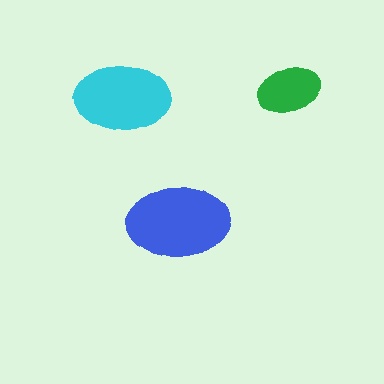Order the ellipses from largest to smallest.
the blue one, the cyan one, the green one.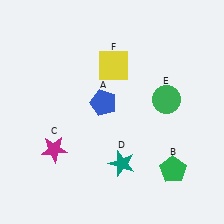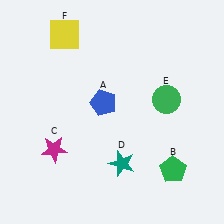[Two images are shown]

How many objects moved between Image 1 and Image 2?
1 object moved between the two images.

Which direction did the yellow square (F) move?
The yellow square (F) moved left.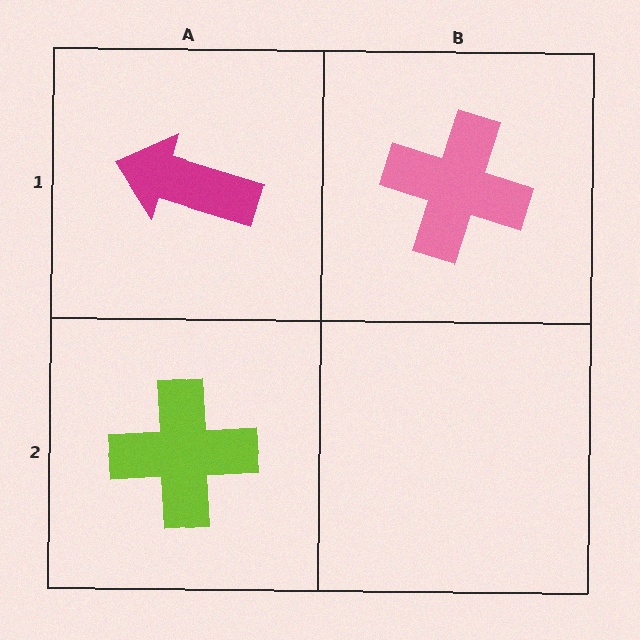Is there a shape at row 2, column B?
No, that cell is empty.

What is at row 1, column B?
A pink cross.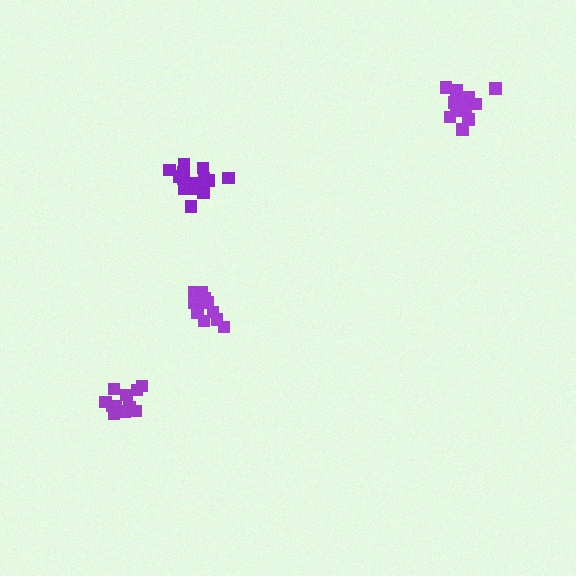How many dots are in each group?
Group 1: 15 dots, Group 2: 11 dots, Group 3: 16 dots, Group 4: 13 dots (55 total).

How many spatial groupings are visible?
There are 4 spatial groupings.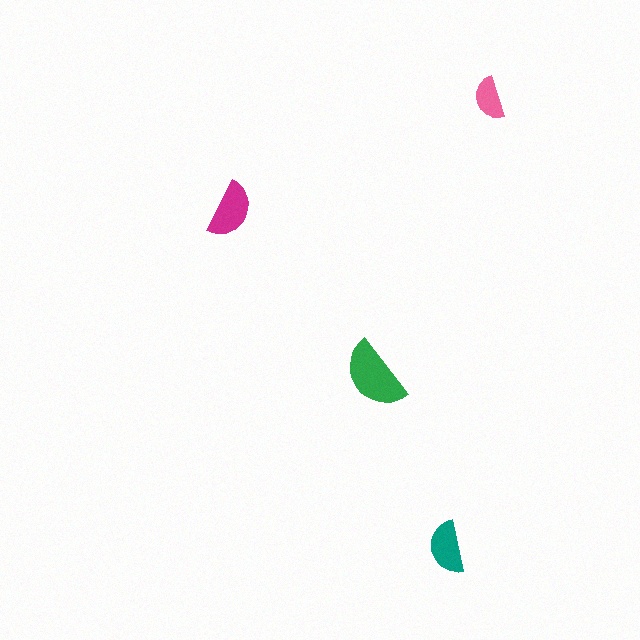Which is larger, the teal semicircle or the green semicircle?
The green one.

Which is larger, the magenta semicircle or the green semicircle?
The green one.